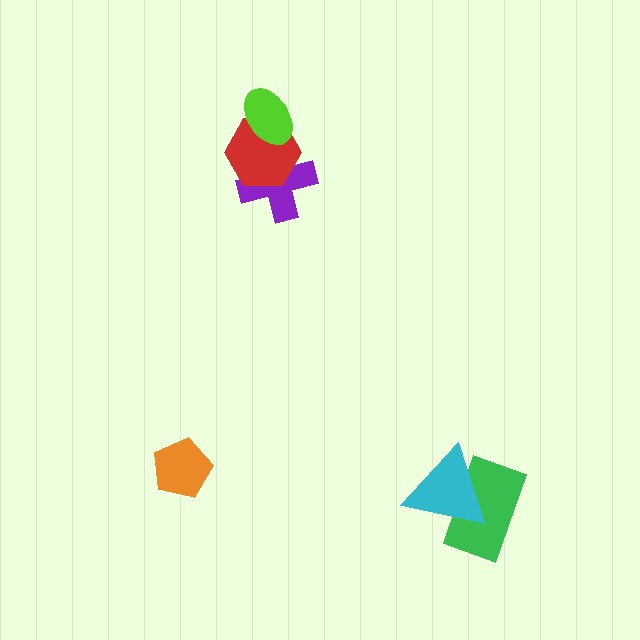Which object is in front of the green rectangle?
The cyan triangle is in front of the green rectangle.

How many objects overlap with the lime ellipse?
1 object overlaps with the lime ellipse.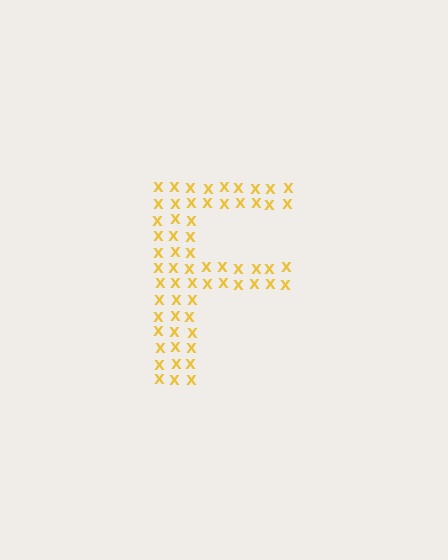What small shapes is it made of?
It is made of small letter X's.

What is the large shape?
The large shape is the letter F.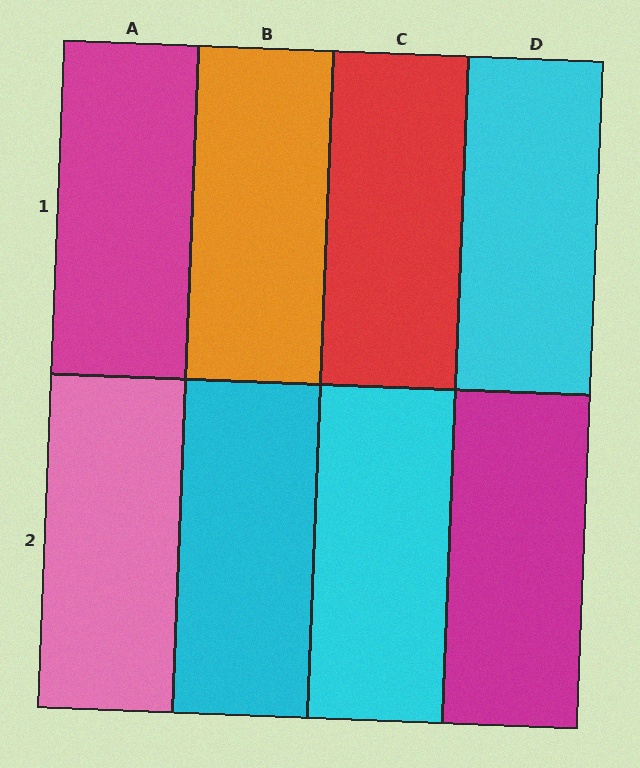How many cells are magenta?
2 cells are magenta.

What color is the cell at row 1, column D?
Cyan.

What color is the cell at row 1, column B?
Orange.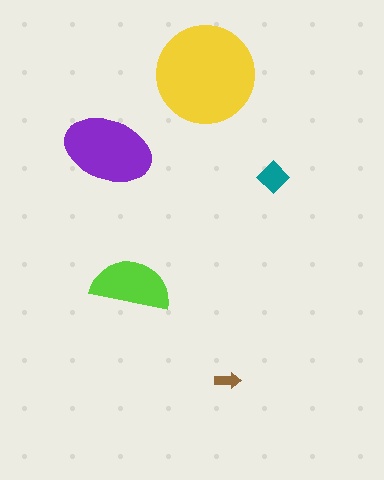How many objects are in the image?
There are 5 objects in the image.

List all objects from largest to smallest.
The yellow circle, the purple ellipse, the lime semicircle, the teal diamond, the brown arrow.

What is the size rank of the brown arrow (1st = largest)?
5th.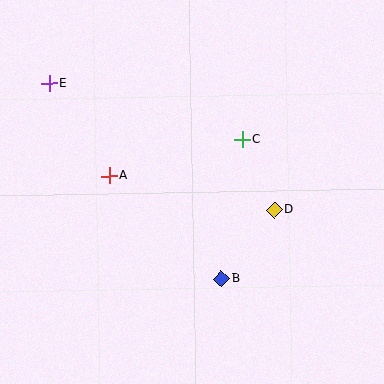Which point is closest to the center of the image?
Point C at (242, 139) is closest to the center.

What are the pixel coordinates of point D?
Point D is at (275, 210).